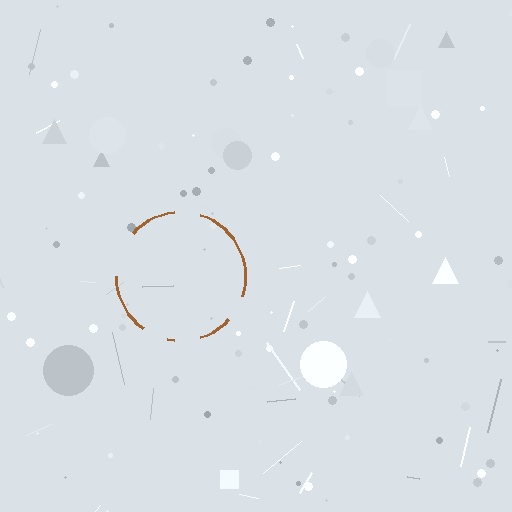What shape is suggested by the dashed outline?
The dashed outline suggests a circle.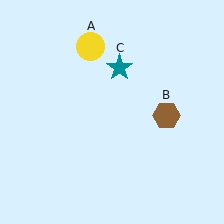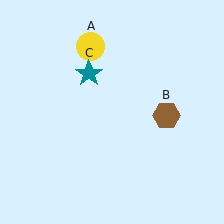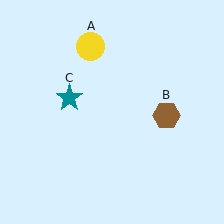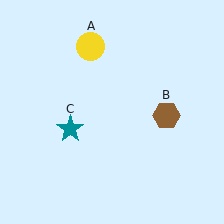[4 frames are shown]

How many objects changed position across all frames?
1 object changed position: teal star (object C).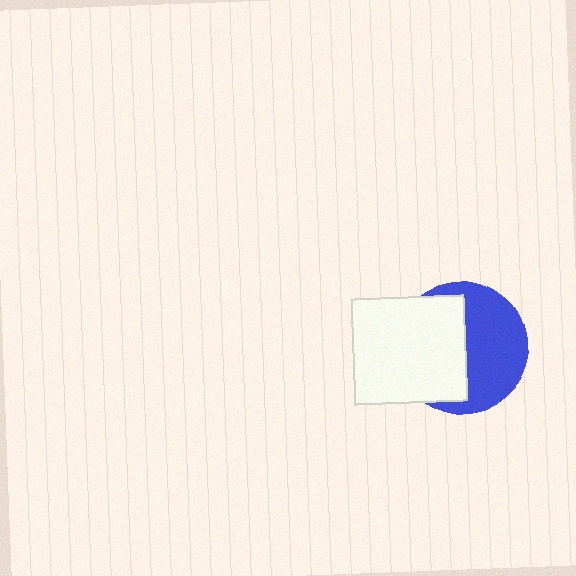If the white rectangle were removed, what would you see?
You would see the complete blue circle.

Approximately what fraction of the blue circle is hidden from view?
Roughly 48% of the blue circle is hidden behind the white rectangle.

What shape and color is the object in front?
The object in front is a white rectangle.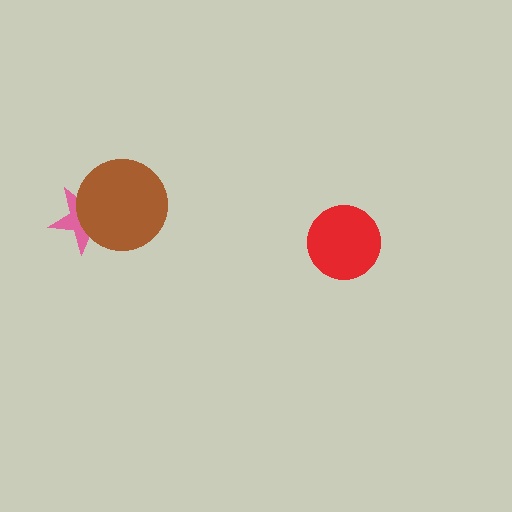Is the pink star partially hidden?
Yes, it is partially covered by another shape.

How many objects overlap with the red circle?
0 objects overlap with the red circle.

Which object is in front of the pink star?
The brown circle is in front of the pink star.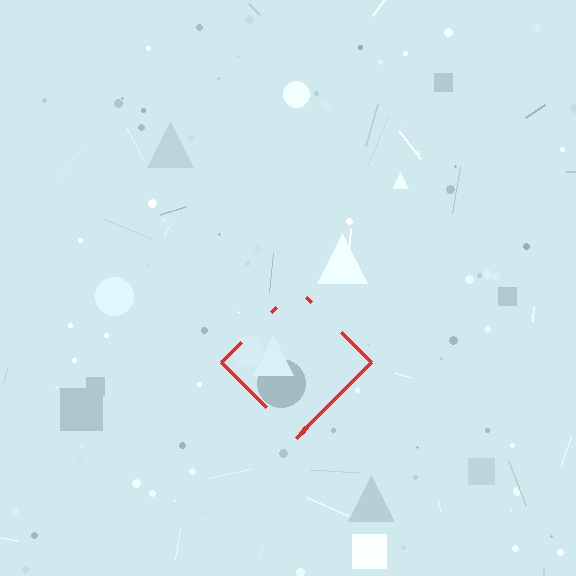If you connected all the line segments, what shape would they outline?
They would outline a diamond.